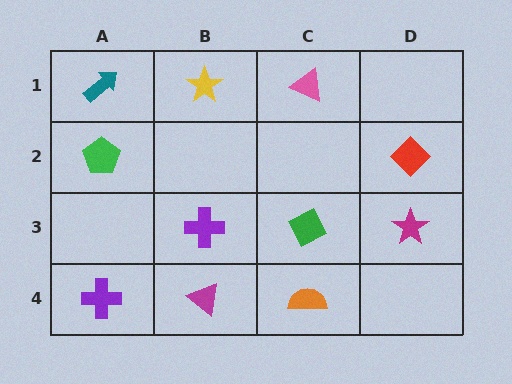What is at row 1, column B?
A yellow star.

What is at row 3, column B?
A purple cross.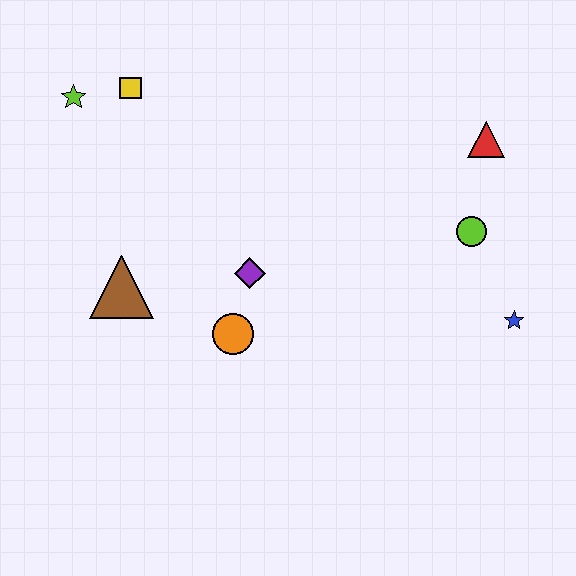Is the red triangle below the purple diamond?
No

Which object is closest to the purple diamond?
The orange circle is closest to the purple diamond.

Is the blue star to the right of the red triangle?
Yes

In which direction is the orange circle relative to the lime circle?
The orange circle is to the left of the lime circle.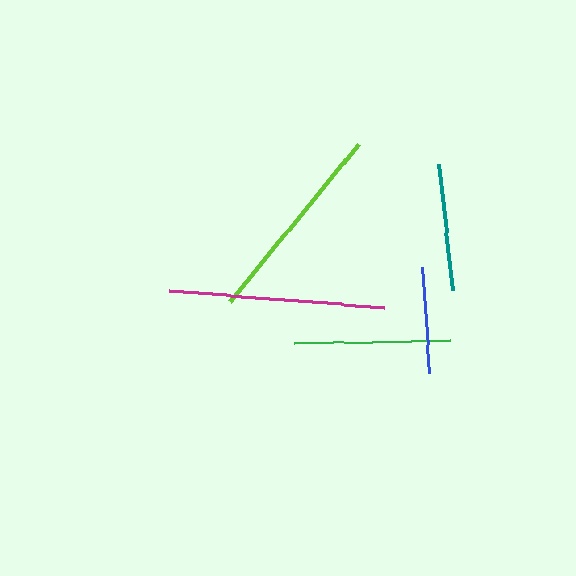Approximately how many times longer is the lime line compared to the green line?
The lime line is approximately 1.3 times the length of the green line.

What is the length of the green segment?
The green segment is approximately 156 pixels long.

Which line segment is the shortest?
The blue line is the shortest at approximately 107 pixels.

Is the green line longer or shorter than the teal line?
The green line is longer than the teal line.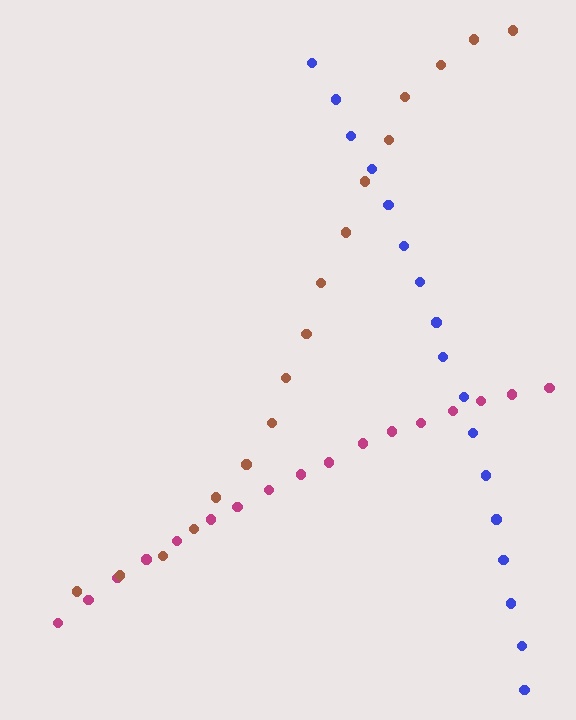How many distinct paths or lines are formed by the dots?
There are 3 distinct paths.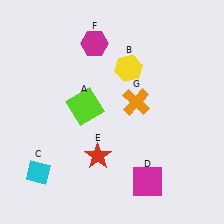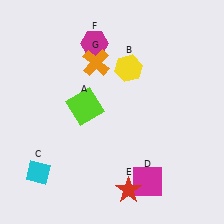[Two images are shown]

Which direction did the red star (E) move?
The red star (E) moved down.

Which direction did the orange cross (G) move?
The orange cross (G) moved left.